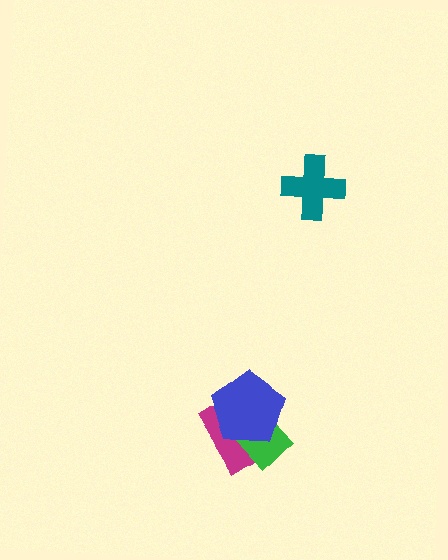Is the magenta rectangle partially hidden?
Yes, it is partially covered by another shape.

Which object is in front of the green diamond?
The blue pentagon is in front of the green diamond.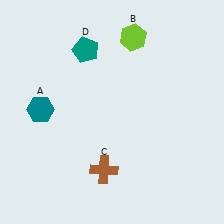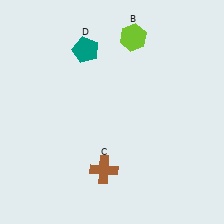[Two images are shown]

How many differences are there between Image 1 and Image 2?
There is 1 difference between the two images.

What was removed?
The teal hexagon (A) was removed in Image 2.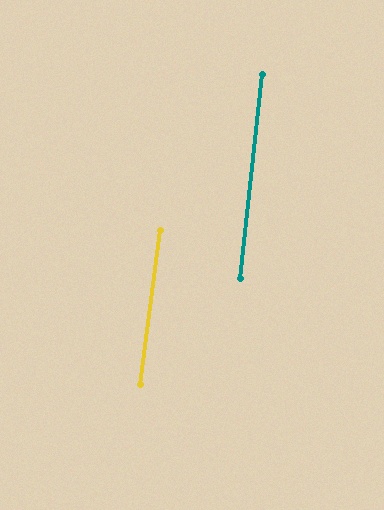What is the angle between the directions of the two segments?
Approximately 1 degree.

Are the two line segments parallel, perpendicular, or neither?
Parallel — their directions differ by only 1.1°.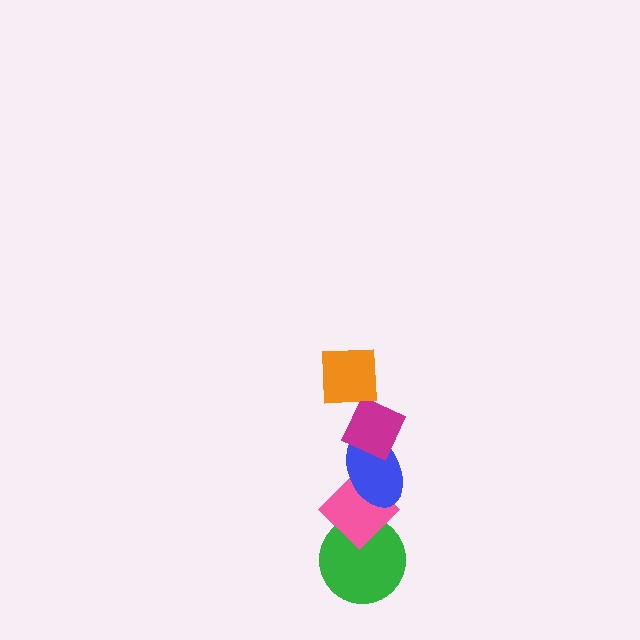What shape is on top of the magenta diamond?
The orange square is on top of the magenta diamond.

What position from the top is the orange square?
The orange square is 1st from the top.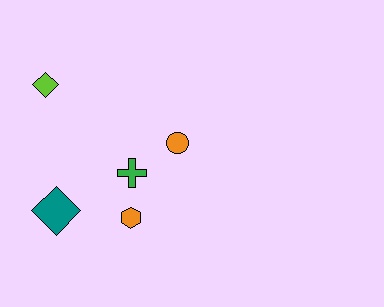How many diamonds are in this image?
There are 2 diamonds.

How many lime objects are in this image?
There is 1 lime object.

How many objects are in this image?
There are 5 objects.